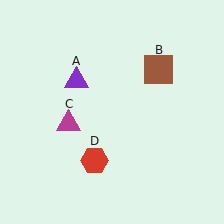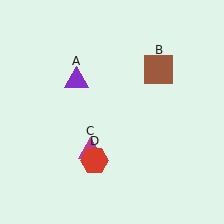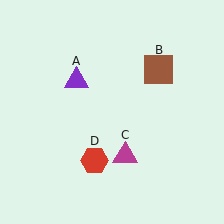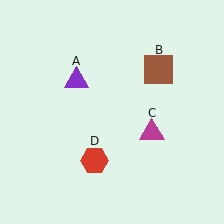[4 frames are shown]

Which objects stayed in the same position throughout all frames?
Purple triangle (object A) and brown square (object B) and red hexagon (object D) remained stationary.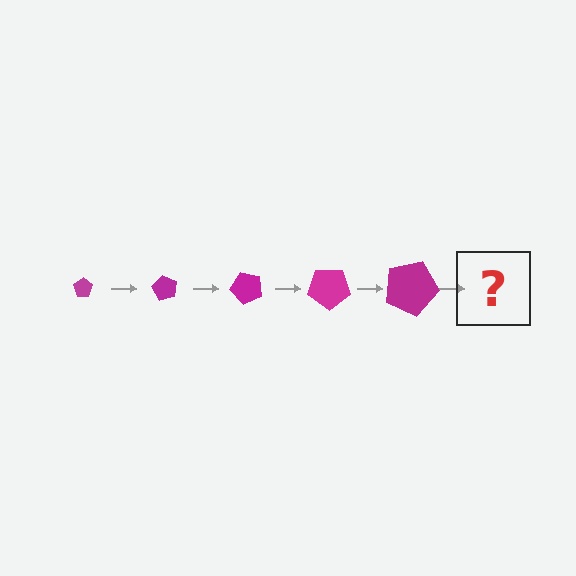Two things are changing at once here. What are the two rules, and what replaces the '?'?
The two rules are that the pentagon grows larger each step and it rotates 60 degrees each step. The '?' should be a pentagon, larger than the previous one and rotated 300 degrees from the start.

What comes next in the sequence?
The next element should be a pentagon, larger than the previous one and rotated 300 degrees from the start.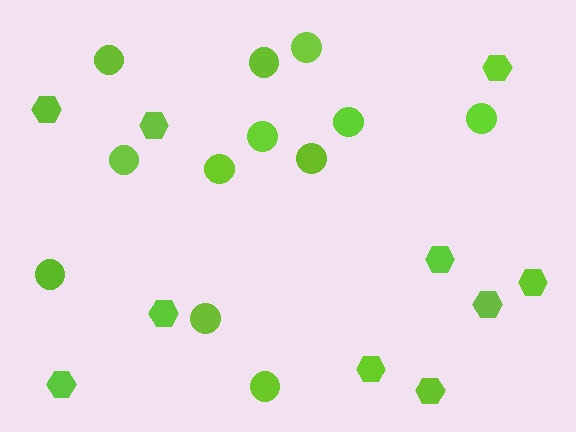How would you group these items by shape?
There are 2 groups: one group of hexagons (10) and one group of circles (12).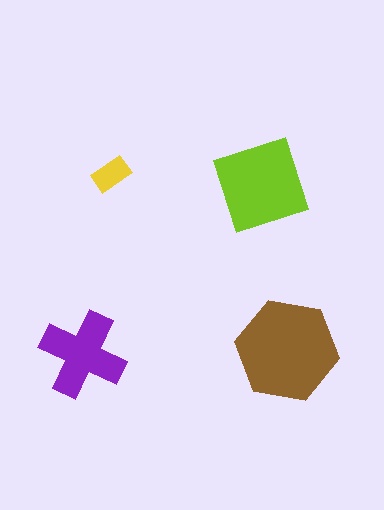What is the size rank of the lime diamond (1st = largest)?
2nd.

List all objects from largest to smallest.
The brown hexagon, the lime diamond, the purple cross, the yellow rectangle.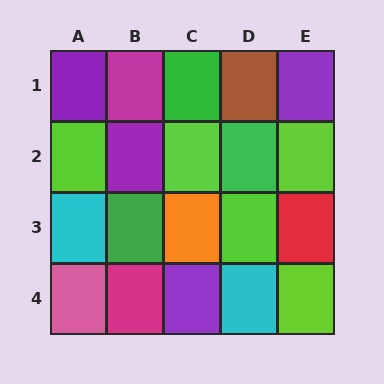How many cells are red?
1 cell is red.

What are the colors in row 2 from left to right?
Lime, purple, lime, green, lime.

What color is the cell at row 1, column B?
Magenta.